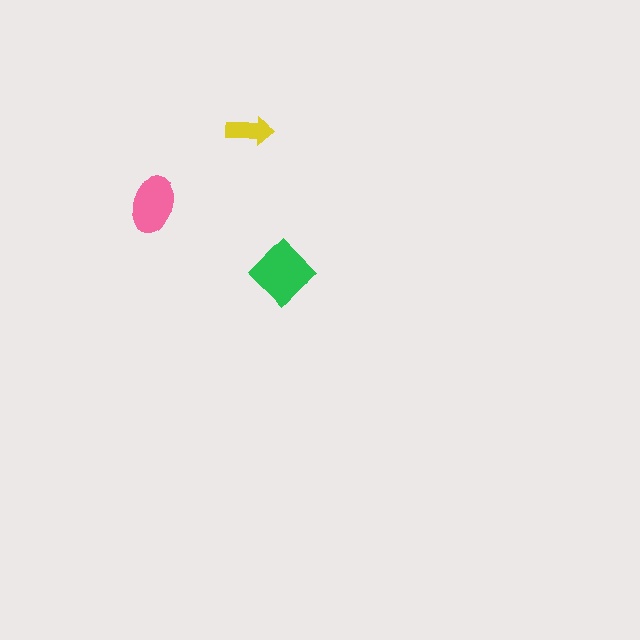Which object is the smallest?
The yellow arrow.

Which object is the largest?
The green diamond.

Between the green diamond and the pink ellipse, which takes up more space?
The green diamond.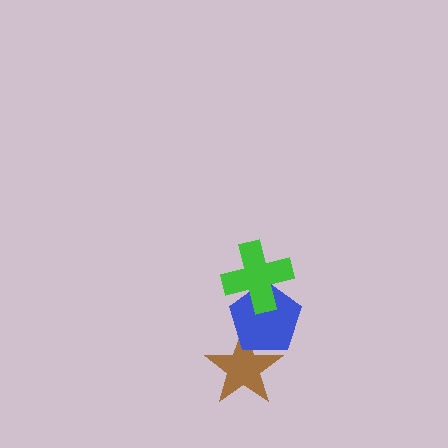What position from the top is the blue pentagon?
The blue pentagon is 2nd from the top.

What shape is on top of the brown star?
The blue pentagon is on top of the brown star.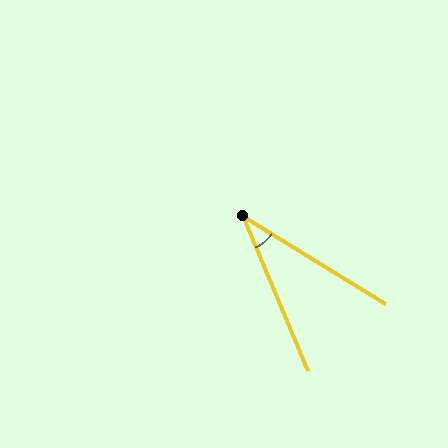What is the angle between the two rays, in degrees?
Approximately 36 degrees.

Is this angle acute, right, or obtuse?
It is acute.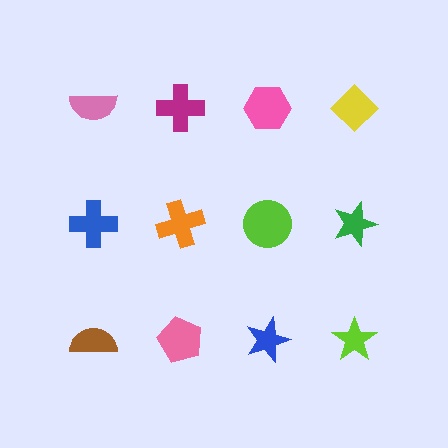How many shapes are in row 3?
4 shapes.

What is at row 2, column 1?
A blue cross.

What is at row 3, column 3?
A blue star.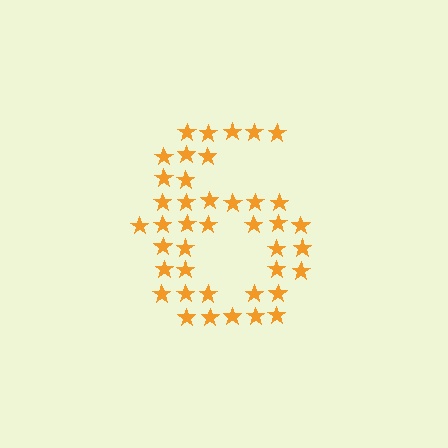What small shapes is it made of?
It is made of small stars.